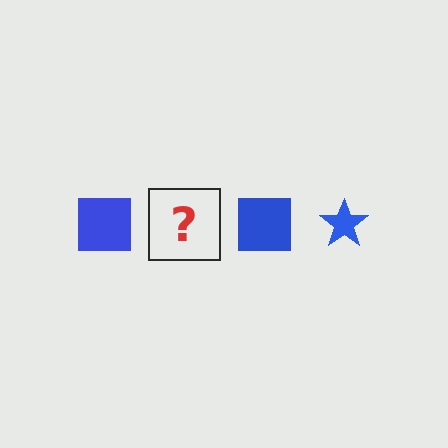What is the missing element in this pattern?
The missing element is a blue star.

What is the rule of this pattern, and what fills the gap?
The rule is that the pattern cycles through square, star shapes in blue. The gap should be filled with a blue star.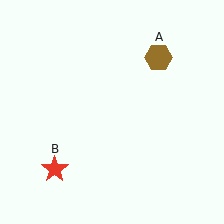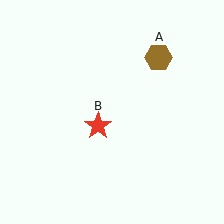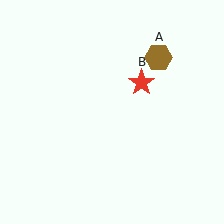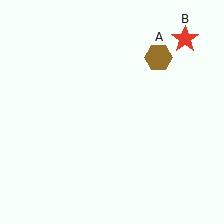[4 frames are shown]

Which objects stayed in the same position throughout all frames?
Brown hexagon (object A) remained stationary.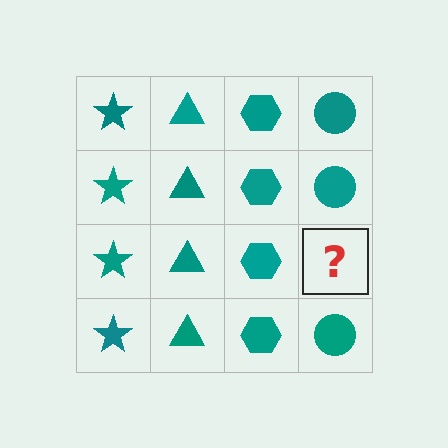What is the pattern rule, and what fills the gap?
The rule is that each column has a consistent shape. The gap should be filled with a teal circle.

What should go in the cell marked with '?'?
The missing cell should contain a teal circle.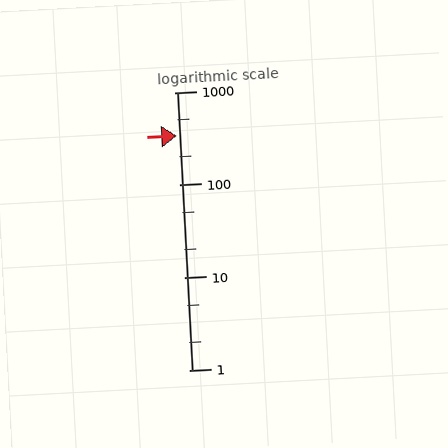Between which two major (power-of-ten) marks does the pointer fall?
The pointer is between 100 and 1000.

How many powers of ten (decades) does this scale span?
The scale spans 3 decades, from 1 to 1000.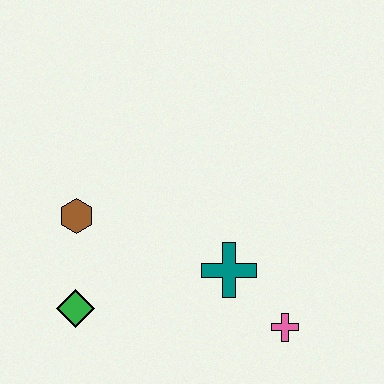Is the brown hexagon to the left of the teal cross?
Yes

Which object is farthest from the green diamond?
The pink cross is farthest from the green diamond.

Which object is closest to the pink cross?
The teal cross is closest to the pink cross.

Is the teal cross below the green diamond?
No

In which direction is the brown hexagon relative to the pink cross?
The brown hexagon is to the left of the pink cross.